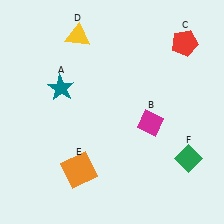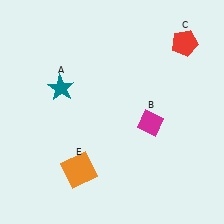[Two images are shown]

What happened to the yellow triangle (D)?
The yellow triangle (D) was removed in Image 2. It was in the top-left area of Image 1.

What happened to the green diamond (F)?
The green diamond (F) was removed in Image 2. It was in the bottom-right area of Image 1.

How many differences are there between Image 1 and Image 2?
There are 2 differences between the two images.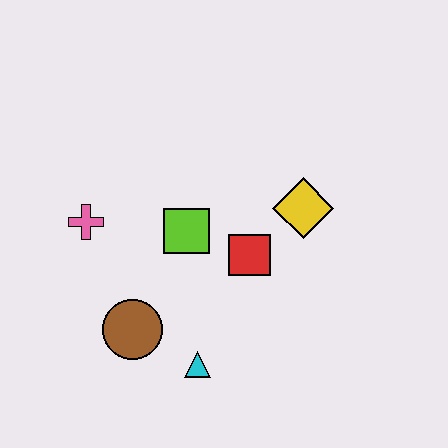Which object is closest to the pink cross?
The lime square is closest to the pink cross.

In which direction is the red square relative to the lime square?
The red square is to the right of the lime square.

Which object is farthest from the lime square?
The cyan triangle is farthest from the lime square.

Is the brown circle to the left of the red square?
Yes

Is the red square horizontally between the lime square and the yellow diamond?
Yes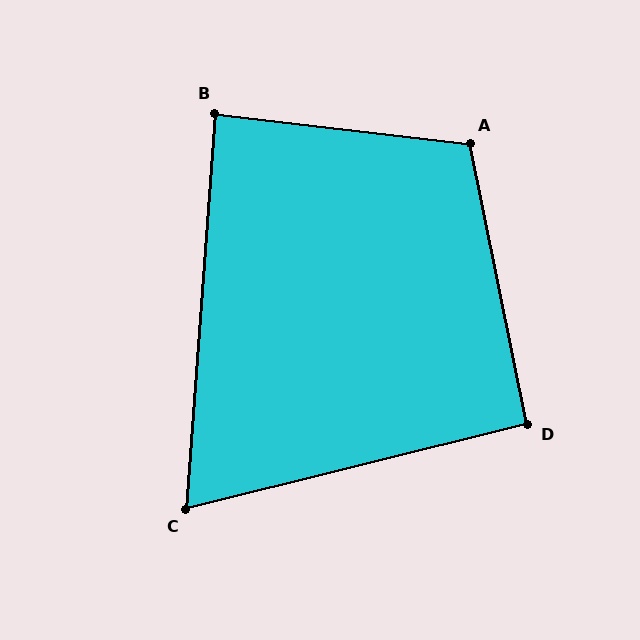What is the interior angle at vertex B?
Approximately 88 degrees (approximately right).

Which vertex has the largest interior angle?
A, at approximately 108 degrees.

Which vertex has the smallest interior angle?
C, at approximately 72 degrees.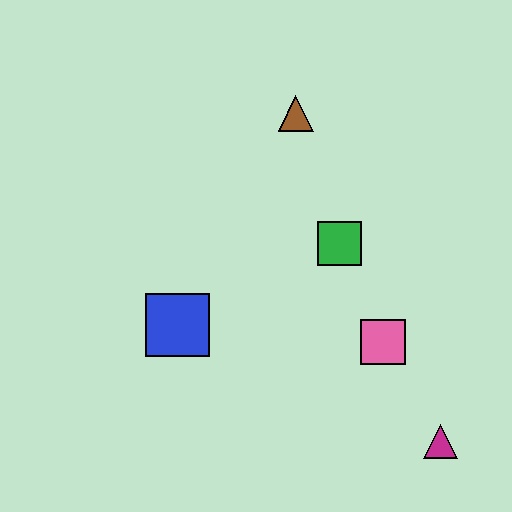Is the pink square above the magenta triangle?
Yes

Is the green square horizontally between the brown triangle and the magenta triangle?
Yes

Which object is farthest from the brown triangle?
The magenta triangle is farthest from the brown triangle.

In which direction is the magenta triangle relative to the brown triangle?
The magenta triangle is below the brown triangle.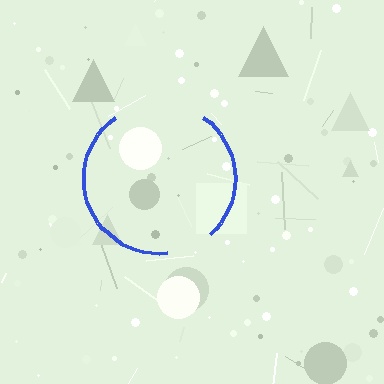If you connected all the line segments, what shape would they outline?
They would outline a circle.